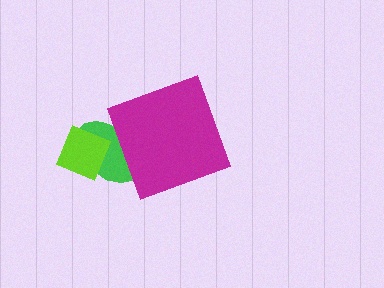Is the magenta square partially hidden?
No, no other shape covers it.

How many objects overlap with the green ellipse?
2 objects overlap with the green ellipse.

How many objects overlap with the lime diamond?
1 object overlaps with the lime diamond.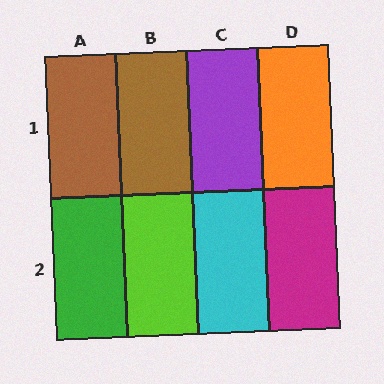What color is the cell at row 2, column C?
Cyan.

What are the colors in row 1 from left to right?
Brown, brown, purple, orange.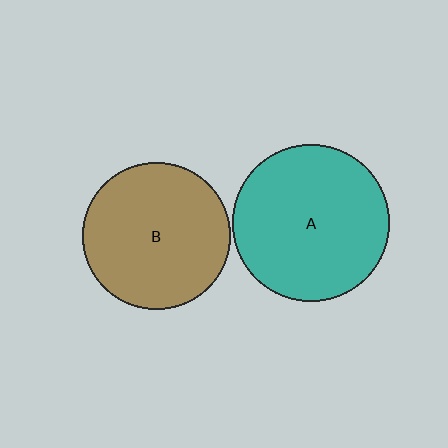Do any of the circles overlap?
No, none of the circles overlap.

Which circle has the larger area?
Circle A (teal).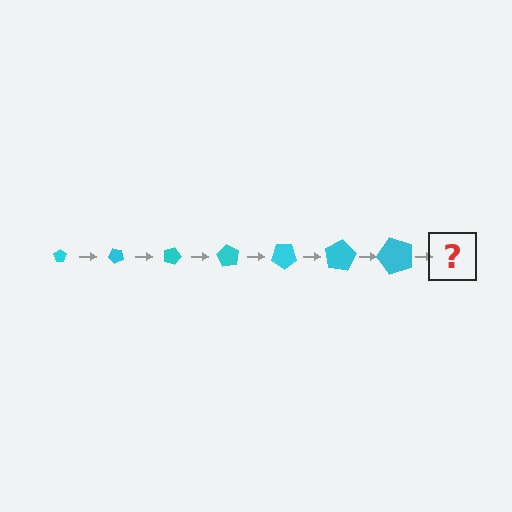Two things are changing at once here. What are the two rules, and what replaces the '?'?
The two rules are that the pentagon grows larger each step and it rotates 45 degrees each step. The '?' should be a pentagon, larger than the previous one and rotated 315 degrees from the start.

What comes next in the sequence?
The next element should be a pentagon, larger than the previous one and rotated 315 degrees from the start.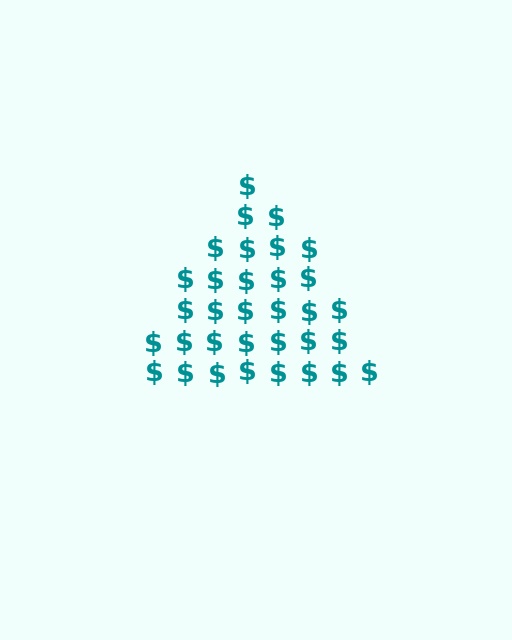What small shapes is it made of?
It is made of small dollar signs.